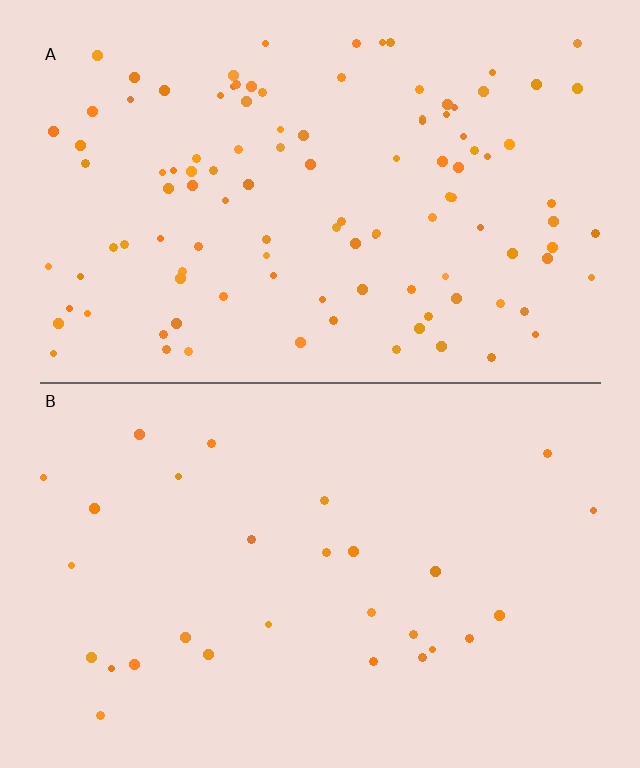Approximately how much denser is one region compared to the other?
Approximately 3.9× — region A over region B.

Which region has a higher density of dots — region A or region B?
A (the top).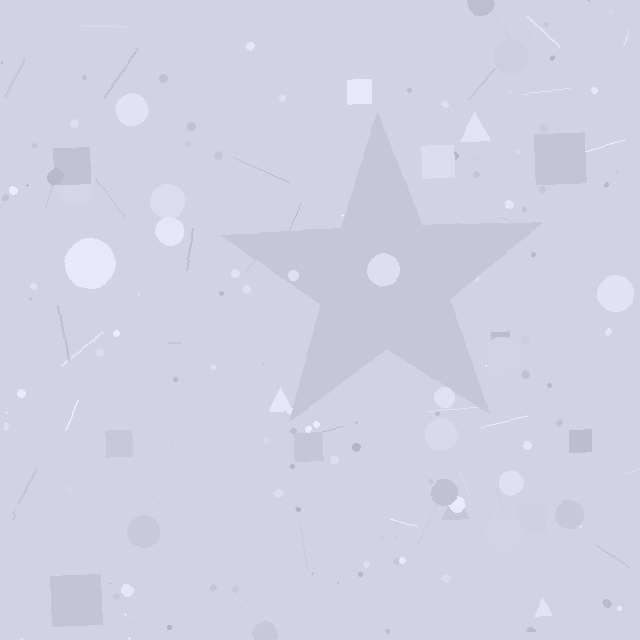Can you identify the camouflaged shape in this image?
The camouflaged shape is a star.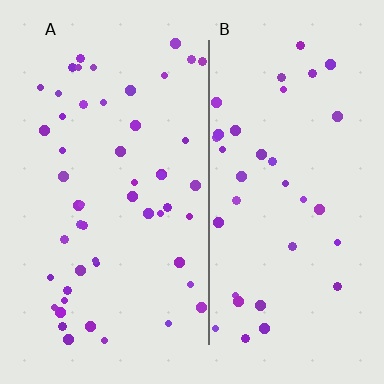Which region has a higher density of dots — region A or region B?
A (the left).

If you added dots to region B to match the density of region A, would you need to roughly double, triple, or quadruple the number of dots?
Approximately double.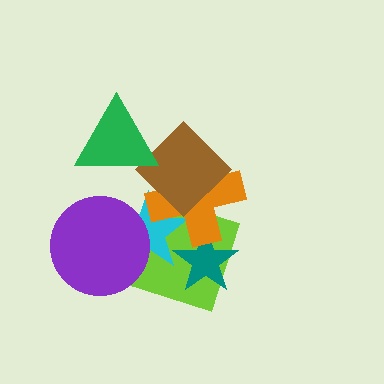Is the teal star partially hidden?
Yes, it is partially covered by another shape.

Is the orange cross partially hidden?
Yes, it is partially covered by another shape.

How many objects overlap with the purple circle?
2 objects overlap with the purple circle.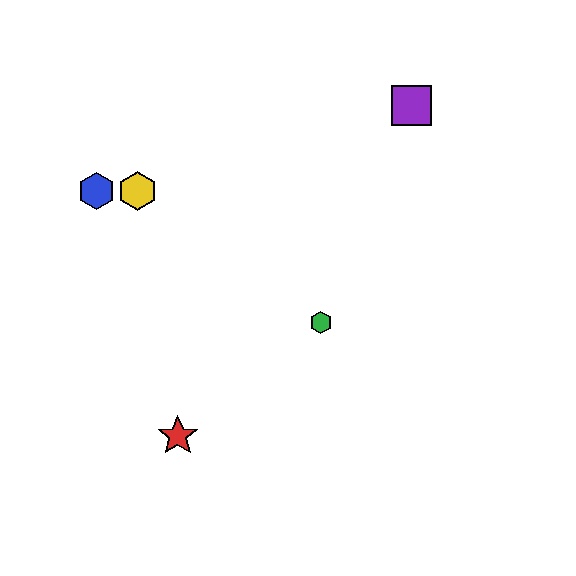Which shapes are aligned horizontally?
The blue hexagon, the yellow hexagon are aligned horizontally.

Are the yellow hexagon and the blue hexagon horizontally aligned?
Yes, both are at y≈191.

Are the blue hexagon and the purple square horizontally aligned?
No, the blue hexagon is at y≈191 and the purple square is at y≈106.